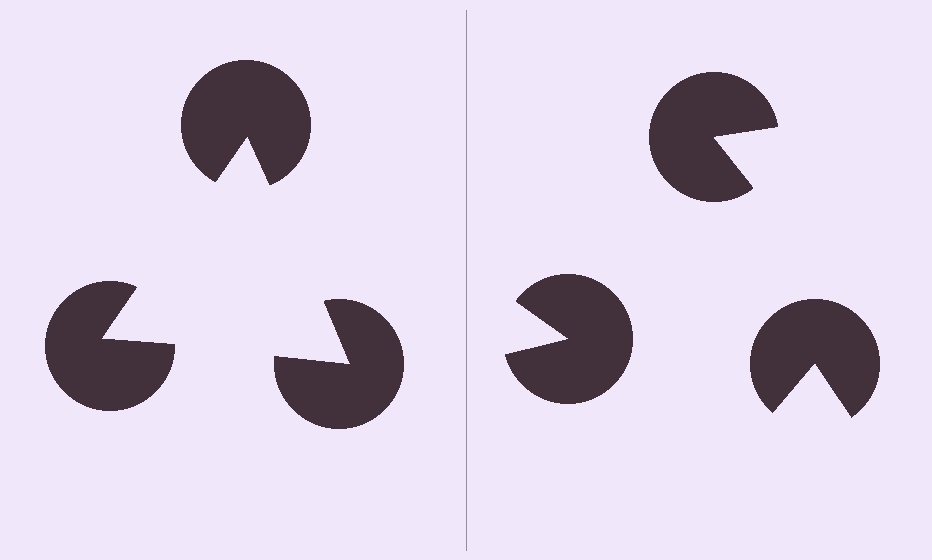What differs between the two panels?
The pac-man discs are positioned identically on both sides; only the wedge orientations differ. On the left they align to a triangle; on the right they are misaligned.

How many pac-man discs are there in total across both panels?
6 — 3 on each side.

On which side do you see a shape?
An illusory triangle appears on the left side. On the right side the wedge cuts are rotated, so no coherent shape forms.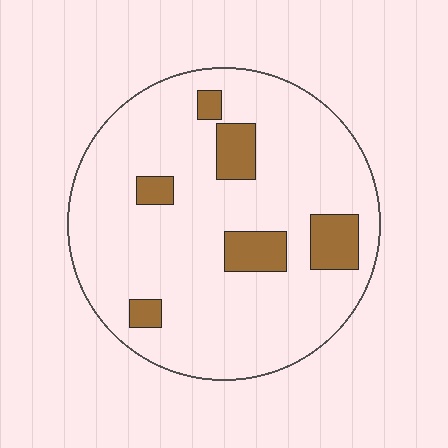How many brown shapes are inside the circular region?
6.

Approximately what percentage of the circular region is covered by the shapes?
Approximately 15%.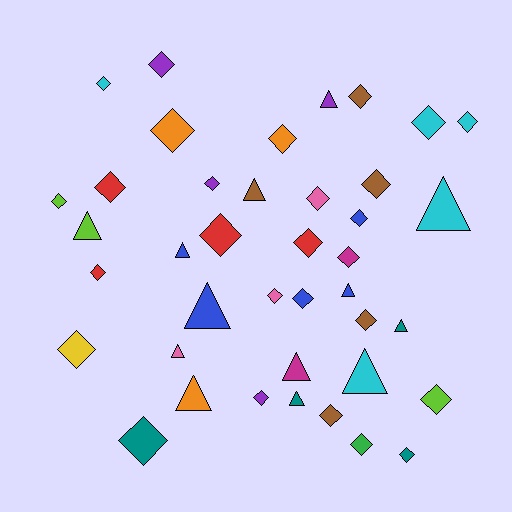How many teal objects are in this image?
There are 4 teal objects.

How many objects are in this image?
There are 40 objects.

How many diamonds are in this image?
There are 27 diamonds.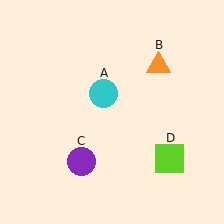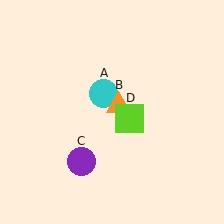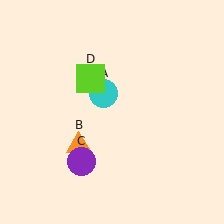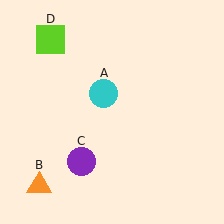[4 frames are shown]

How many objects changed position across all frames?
2 objects changed position: orange triangle (object B), lime square (object D).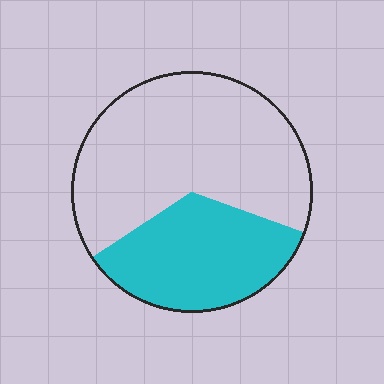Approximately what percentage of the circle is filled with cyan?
Approximately 35%.